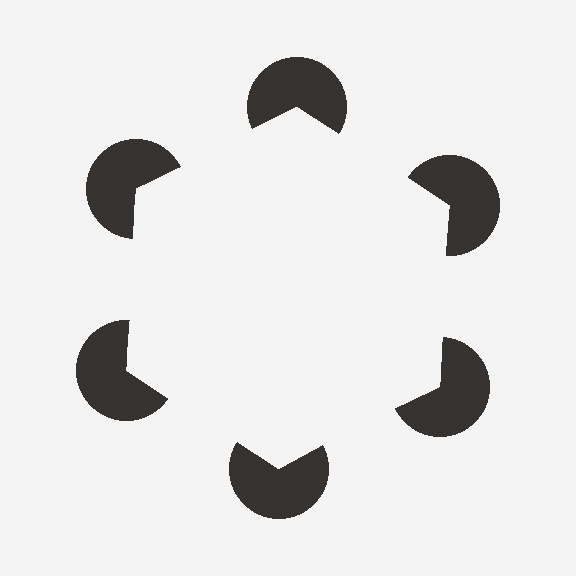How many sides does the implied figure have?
6 sides.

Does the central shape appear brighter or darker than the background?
It typically appears slightly brighter than the background, even though no actual brightness change is drawn.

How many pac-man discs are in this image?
There are 6 — one at each vertex of the illusory hexagon.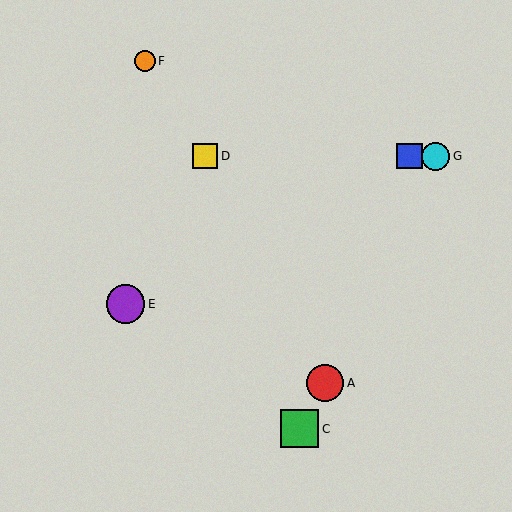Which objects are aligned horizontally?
Objects B, D, G are aligned horizontally.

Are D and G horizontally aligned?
Yes, both are at y≈156.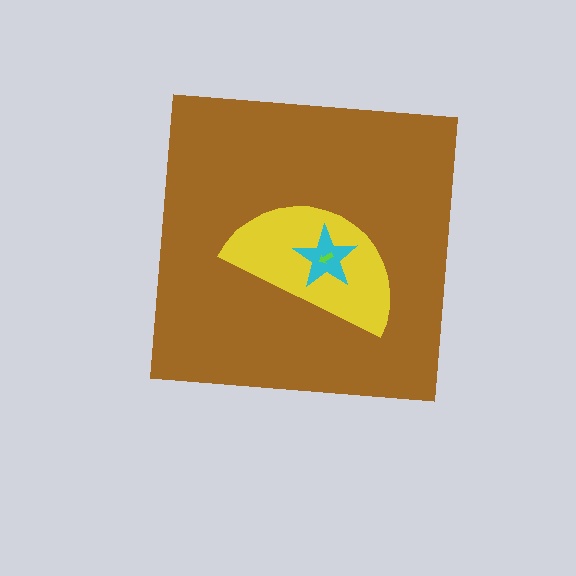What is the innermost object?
The lime arrow.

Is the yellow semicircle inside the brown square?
Yes.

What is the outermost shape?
The brown square.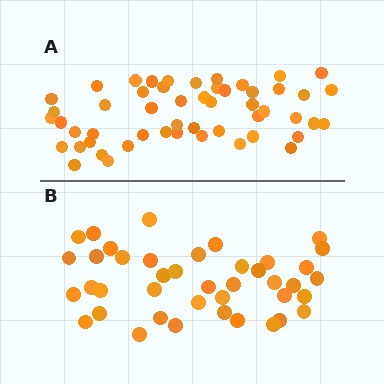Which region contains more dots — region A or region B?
Region A (the top region) has more dots.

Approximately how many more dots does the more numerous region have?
Region A has roughly 12 or so more dots than region B.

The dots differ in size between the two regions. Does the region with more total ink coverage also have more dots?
No. Region B has more total ink coverage because its dots are larger, but region A actually contains more individual dots. Total area can be misleading — the number of items is what matters here.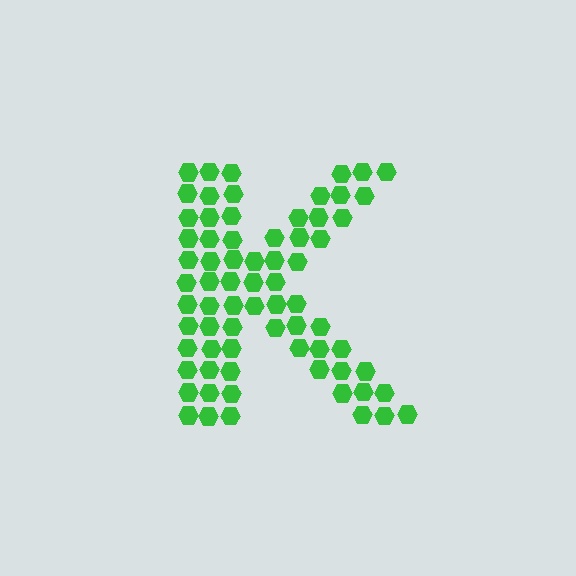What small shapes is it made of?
It is made of small hexagons.